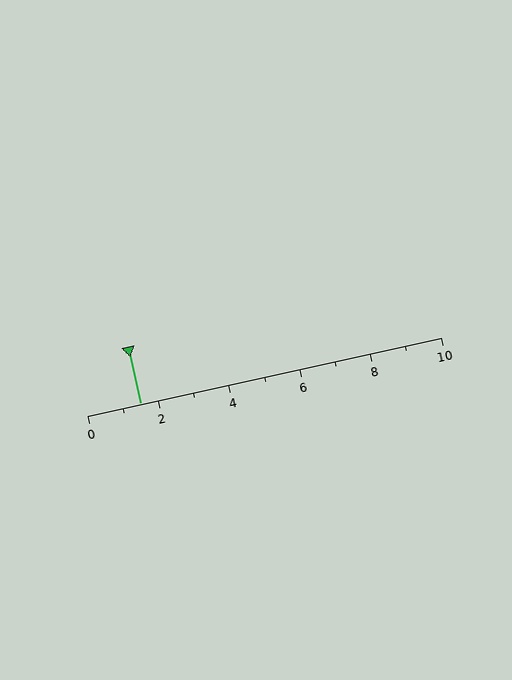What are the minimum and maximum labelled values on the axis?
The axis runs from 0 to 10.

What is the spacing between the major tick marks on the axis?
The major ticks are spaced 2 apart.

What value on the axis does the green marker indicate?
The marker indicates approximately 1.5.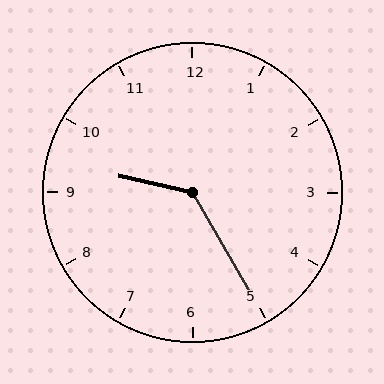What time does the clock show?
9:25.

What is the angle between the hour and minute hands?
Approximately 132 degrees.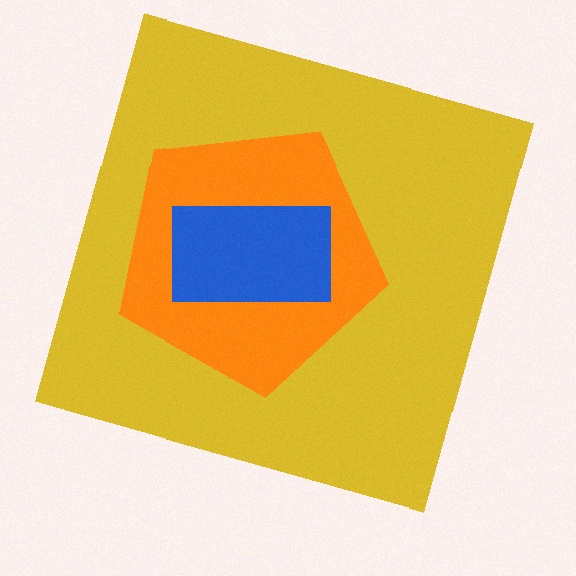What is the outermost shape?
The yellow square.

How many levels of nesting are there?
3.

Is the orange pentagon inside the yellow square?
Yes.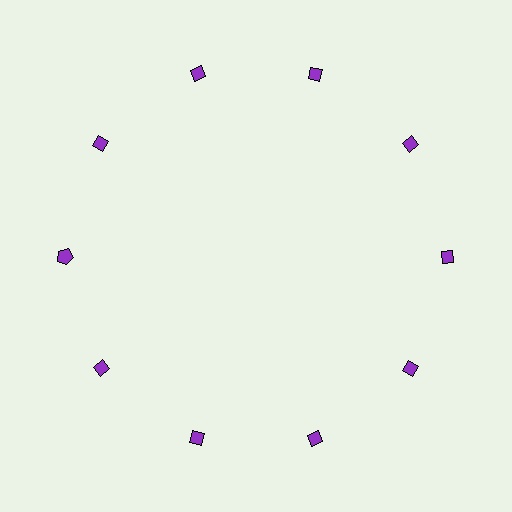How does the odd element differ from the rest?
It has a different shape: pentagon instead of diamond.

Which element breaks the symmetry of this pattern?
The purple pentagon at roughly the 9 o'clock position breaks the symmetry. All other shapes are purple diamonds.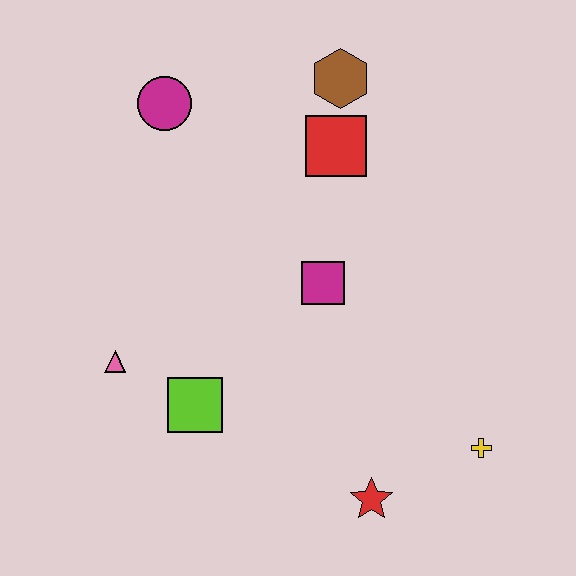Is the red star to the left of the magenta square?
No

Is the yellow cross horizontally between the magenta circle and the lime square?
No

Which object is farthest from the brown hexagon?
The red star is farthest from the brown hexagon.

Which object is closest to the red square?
The brown hexagon is closest to the red square.